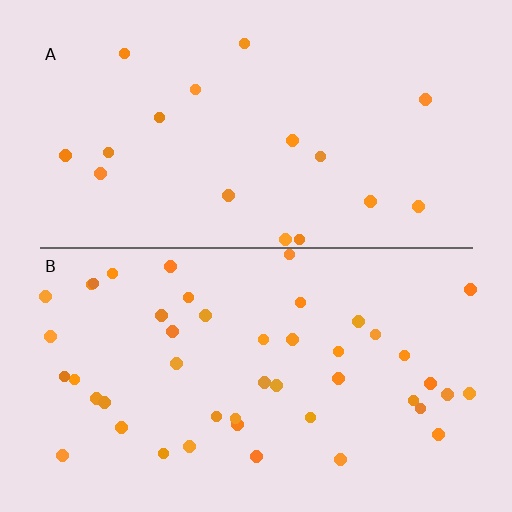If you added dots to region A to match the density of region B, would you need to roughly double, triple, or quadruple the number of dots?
Approximately triple.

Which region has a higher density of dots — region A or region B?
B (the bottom).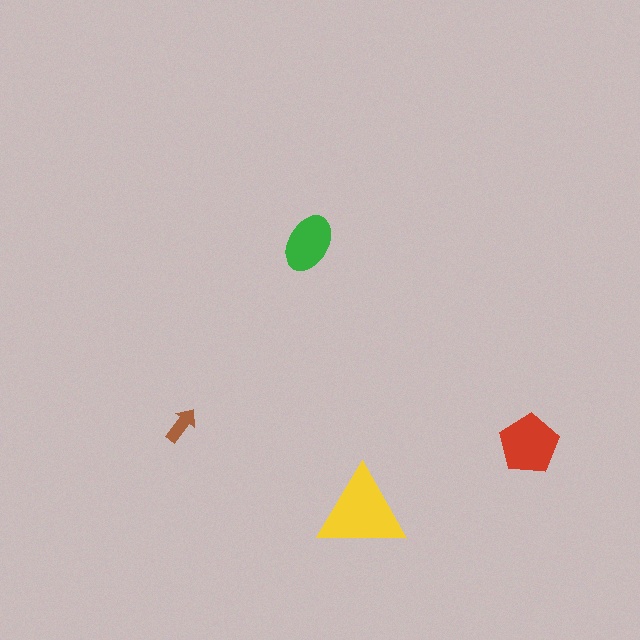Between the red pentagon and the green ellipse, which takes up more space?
The red pentagon.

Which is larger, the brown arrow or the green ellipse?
The green ellipse.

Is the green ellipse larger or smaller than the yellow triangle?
Smaller.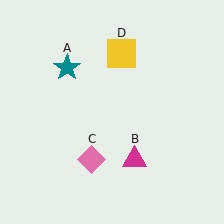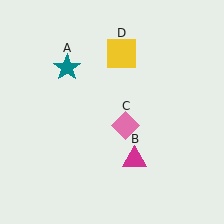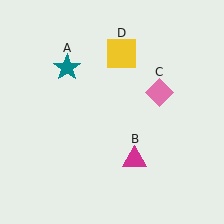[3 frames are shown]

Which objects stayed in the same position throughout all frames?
Teal star (object A) and magenta triangle (object B) and yellow square (object D) remained stationary.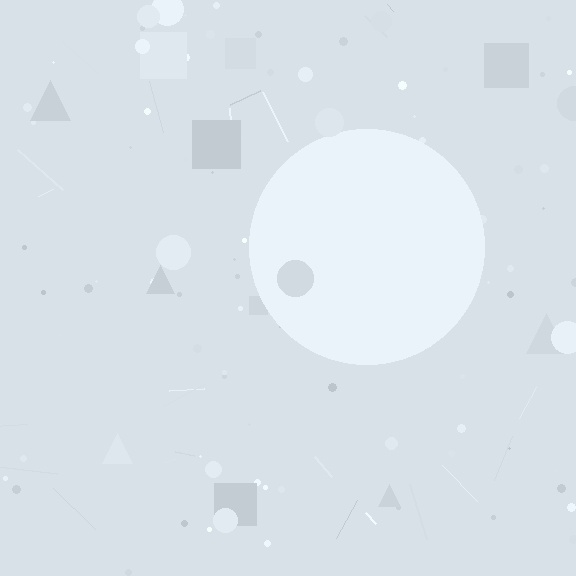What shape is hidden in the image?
A circle is hidden in the image.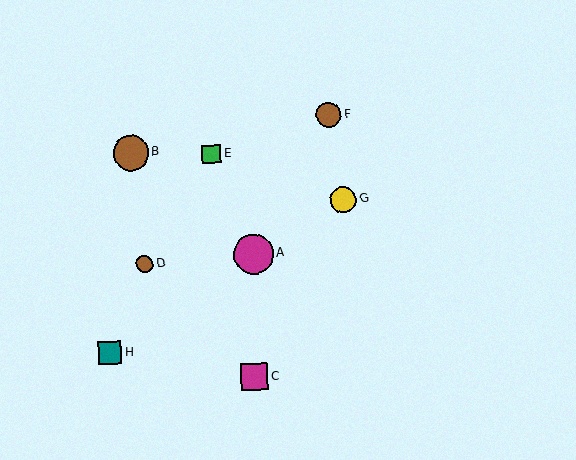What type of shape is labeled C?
Shape C is a magenta square.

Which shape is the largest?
The magenta circle (labeled A) is the largest.